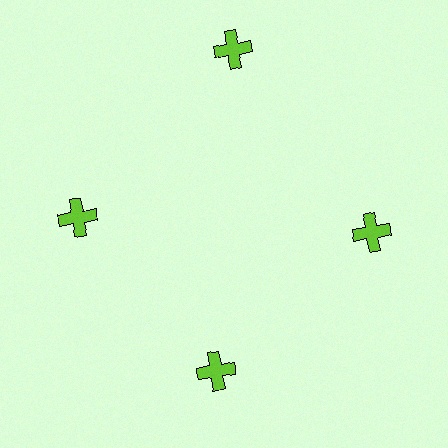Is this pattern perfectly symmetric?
No. The 4 lime crosses are arranged in a ring, but one element near the 12 o'clock position is pushed outward from the center, breaking the 4-fold rotational symmetry.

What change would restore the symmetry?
The symmetry would be restored by moving it inward, back onto the ring so that all 4 crosses sit at equal angles and equal distance from the center.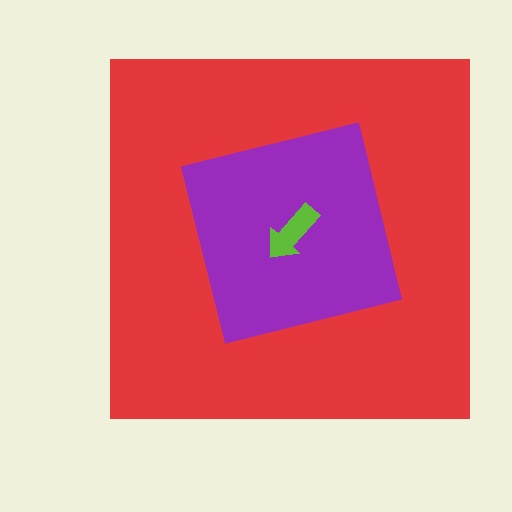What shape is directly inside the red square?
The purple square.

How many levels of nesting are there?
3.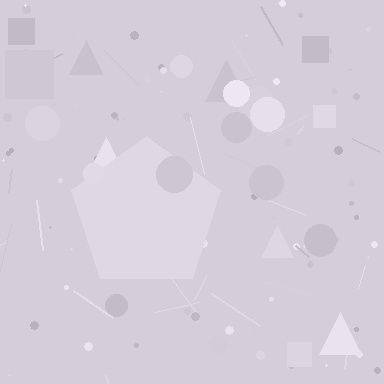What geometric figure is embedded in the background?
A pentagon is embedded in the background.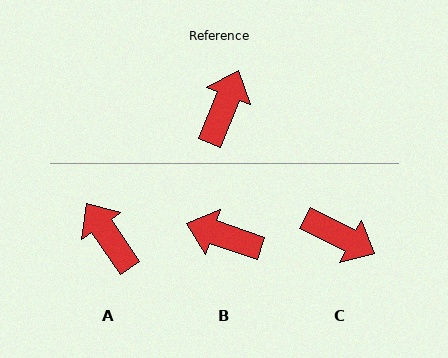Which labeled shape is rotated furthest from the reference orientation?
C, about 95 degrees away.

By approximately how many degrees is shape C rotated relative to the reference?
Approximately 95 degrees clockwise.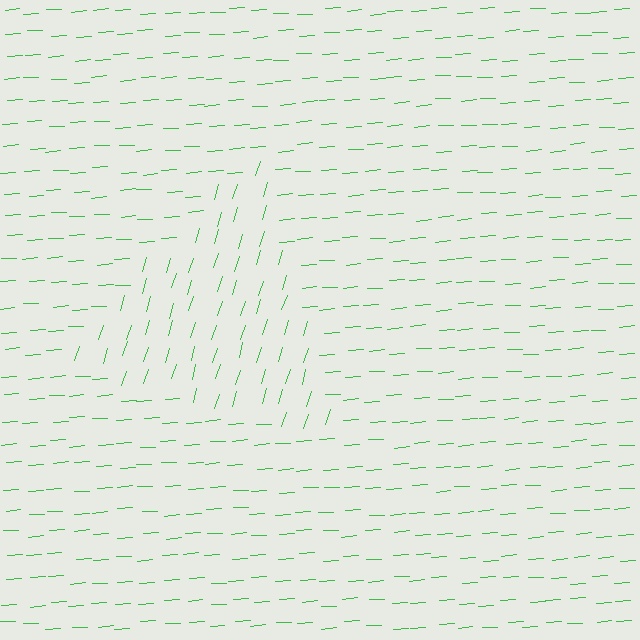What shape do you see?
I see a triangle.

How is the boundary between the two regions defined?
The boundary is defined purely by a change in line orientation (approximately 68 degrees difference). All lines are the same color and thickness.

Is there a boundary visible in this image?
Yes, there is a texture boundary formed by a change in line orientation.